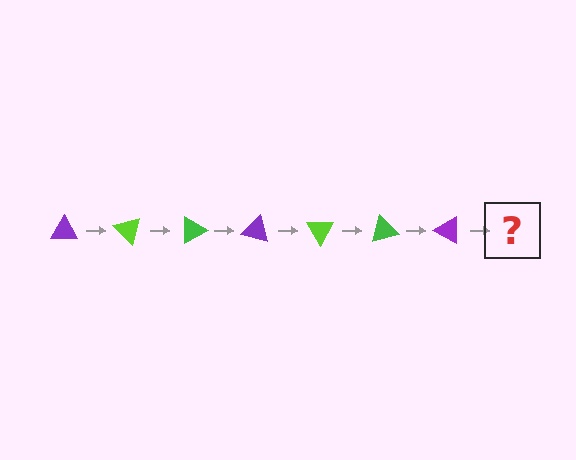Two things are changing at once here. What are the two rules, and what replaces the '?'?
The two rules are that it rotates 45 degrees each step and the color cycles through purple, lime, and green. The '?' should be a lime triangle, rotated 315 degrees from the start.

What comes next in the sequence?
The next element should be a lime triangle, rotated 315 degrees from the start.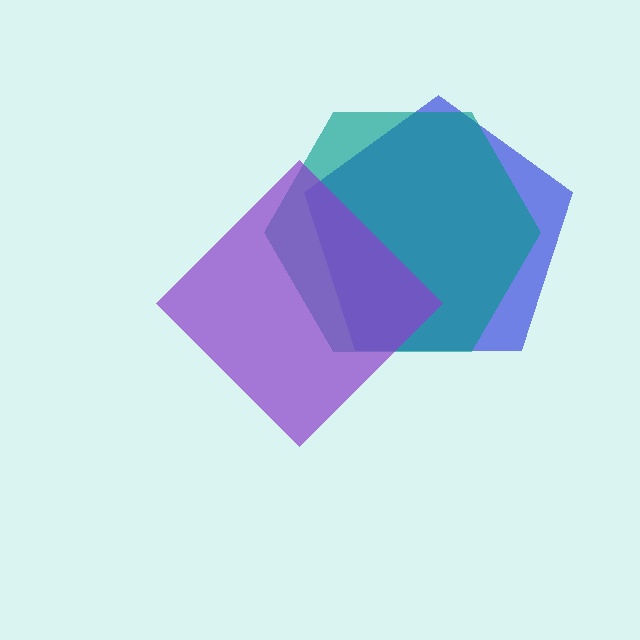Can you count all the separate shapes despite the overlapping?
Yes, there are 3 separate shapes.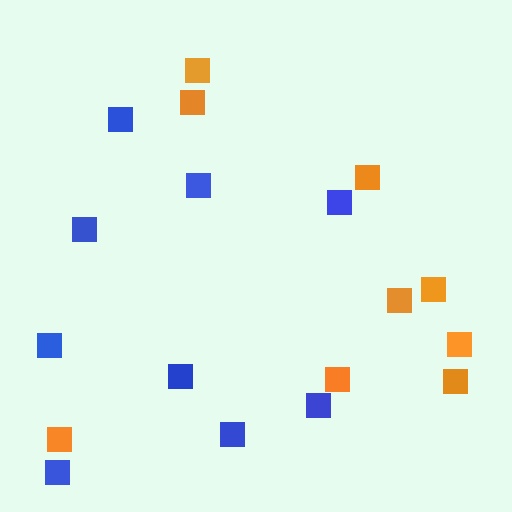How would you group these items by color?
There are 2 groups: one group of orange squares (9) and one group of blue squares (9).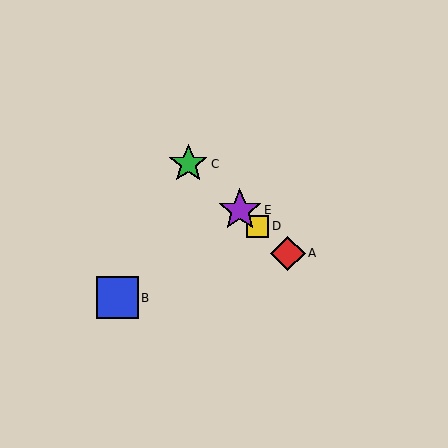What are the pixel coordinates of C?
Object C is at (188, 164).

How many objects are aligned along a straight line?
4 objects (A, C, D, E) are aligned along a straight line.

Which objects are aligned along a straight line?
Objects A, C, D, E are aligned along a straight line.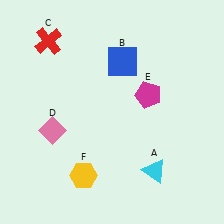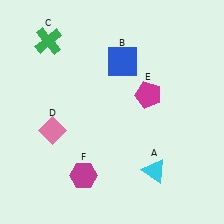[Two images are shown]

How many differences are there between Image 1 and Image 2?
There are 2 differences between the two images.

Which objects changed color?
C changed from red to green. F changed from yellow to magenta.